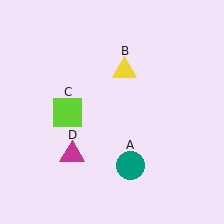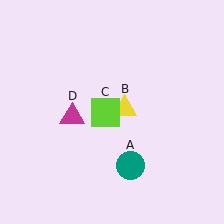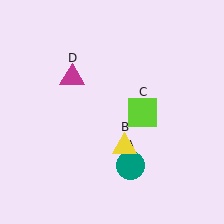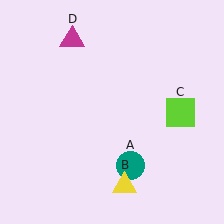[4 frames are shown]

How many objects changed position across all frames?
3 objects changed position: yellow triangle (object B), lime square (object C), magenta triangle (object D).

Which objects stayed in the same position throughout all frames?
Teal circle (object A) remained stationary.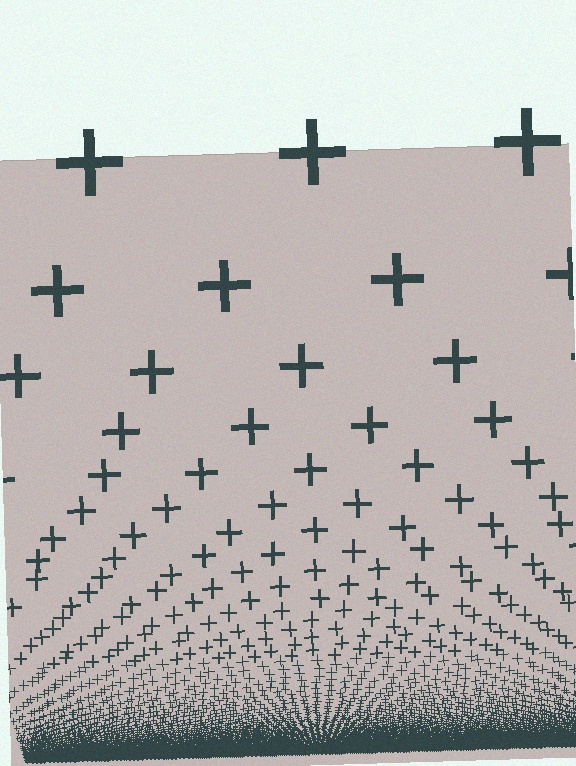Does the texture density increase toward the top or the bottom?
Density increases toward the bottom.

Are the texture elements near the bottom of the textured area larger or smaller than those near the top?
Smaller. The gradient is inverted — elements near the bottom are smaller and denser.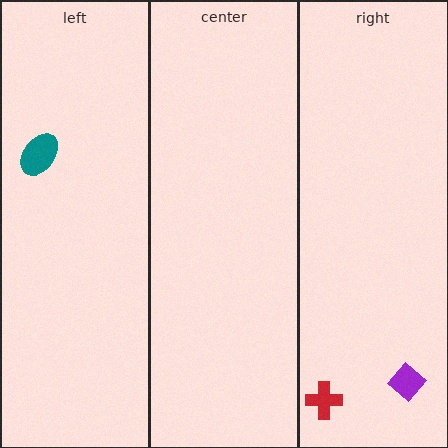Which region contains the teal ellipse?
The left region.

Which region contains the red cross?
The right region.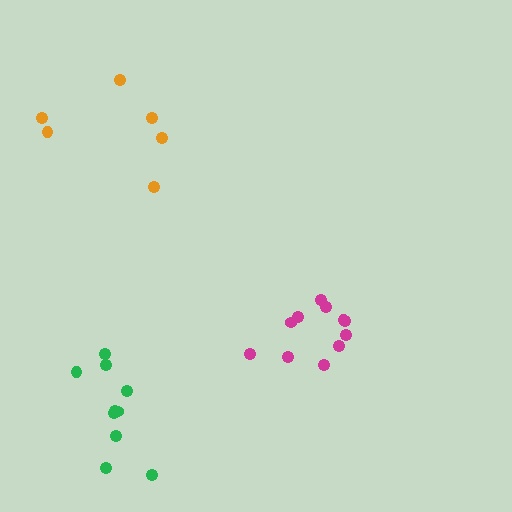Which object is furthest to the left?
The green cluster is leftmost.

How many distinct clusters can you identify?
There are 3 distinct clusters.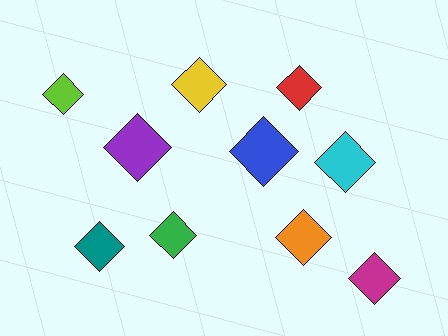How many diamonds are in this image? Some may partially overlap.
There are 10 diamonds.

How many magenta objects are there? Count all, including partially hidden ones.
There is 1 magenta object.